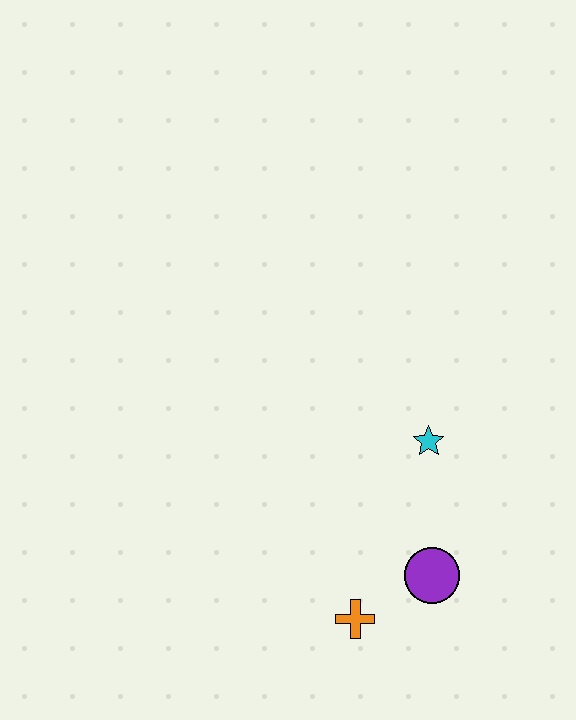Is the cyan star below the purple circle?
No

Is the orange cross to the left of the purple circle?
Yes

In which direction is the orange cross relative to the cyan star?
The orange cross is below the cyan star.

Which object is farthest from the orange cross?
The cyan star is farthest from the orange cross.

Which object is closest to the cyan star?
The purple circle is closest to the cyan star.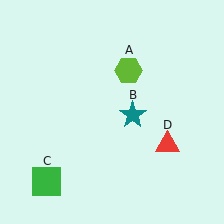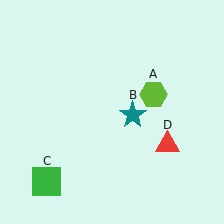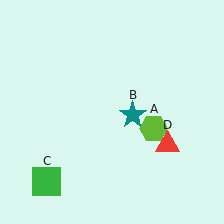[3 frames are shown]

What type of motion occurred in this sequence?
The lime hexagon (object A) rotated clockwise around the center of the scene.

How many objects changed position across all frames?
1 object changed position: lime hexagon (object A).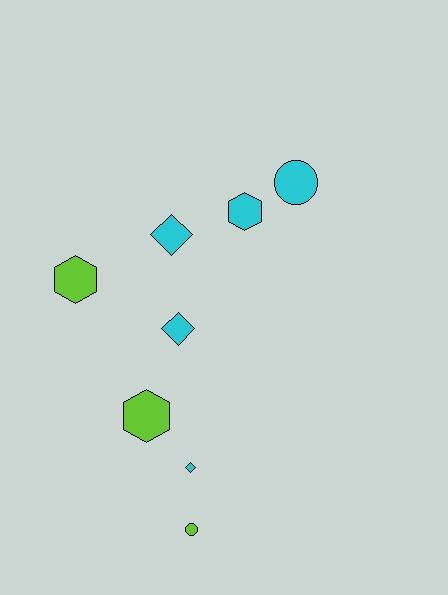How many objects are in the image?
There are 8 objects.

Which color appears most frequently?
Cyan, with 5 objects.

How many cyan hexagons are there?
There is 1 cyan hexagon.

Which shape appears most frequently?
Hexagon, with 3 objects.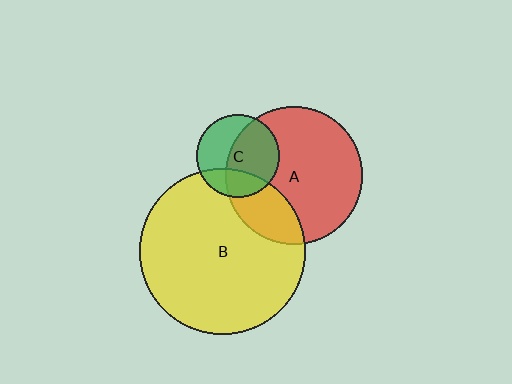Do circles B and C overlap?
Yes.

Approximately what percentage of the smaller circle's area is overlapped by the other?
Approximately 25%.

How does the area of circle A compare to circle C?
Approximately 2.8 times.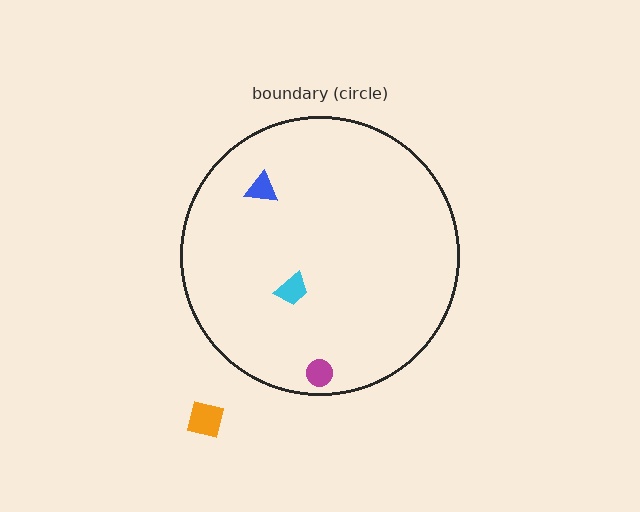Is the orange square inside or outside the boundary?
Outside.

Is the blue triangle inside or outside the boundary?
Inside.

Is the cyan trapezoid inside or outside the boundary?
Inside.